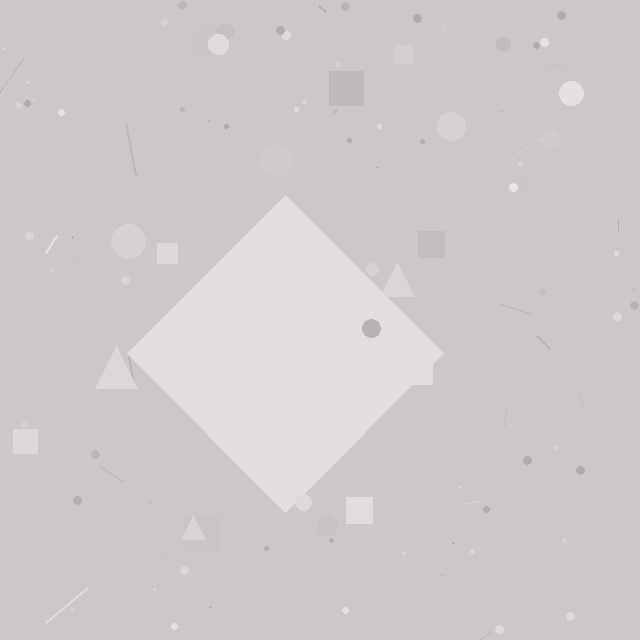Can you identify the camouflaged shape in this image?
The camouflaged shape is a diamond.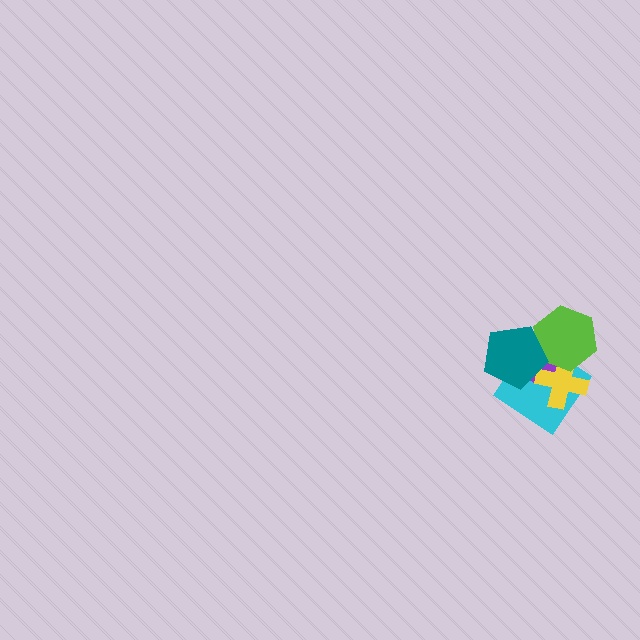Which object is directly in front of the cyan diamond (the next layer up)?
The purple ellipse is directly in front of the cyan diamond.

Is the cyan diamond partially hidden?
Yes, it is partially covered by another shape.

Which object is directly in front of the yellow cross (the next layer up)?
The lime hexagon is directly in front of the yellow cross.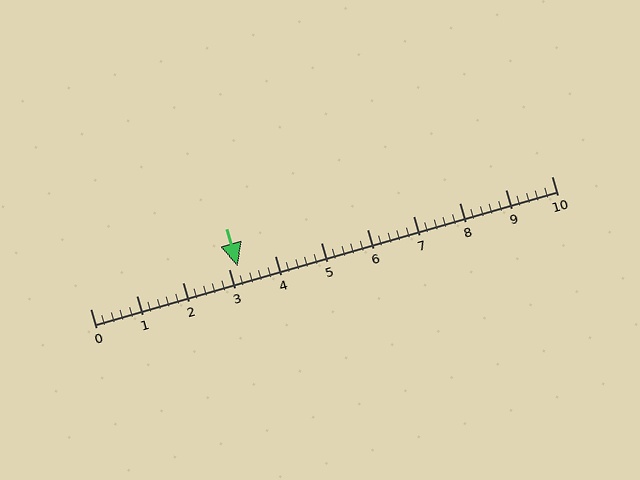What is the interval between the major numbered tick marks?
The major tick marks are spaced 1 units apart.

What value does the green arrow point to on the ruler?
The green arrow points to approximately 3.2.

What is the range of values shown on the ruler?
The ruler shows values from 0 to 10.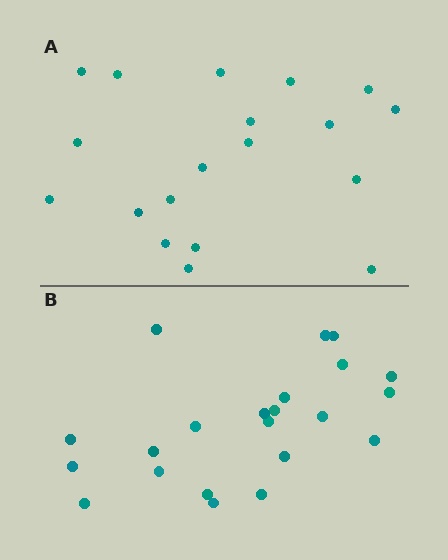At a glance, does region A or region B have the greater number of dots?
Region B (the bottom region) has more dots.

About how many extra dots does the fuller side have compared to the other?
Region B has just a few more — roughly 2 or 3 more dots than region A.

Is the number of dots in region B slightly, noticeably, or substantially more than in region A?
Region B has only slightly more — the two regions are fairly close. The ratio is roughly 1.2 to 1.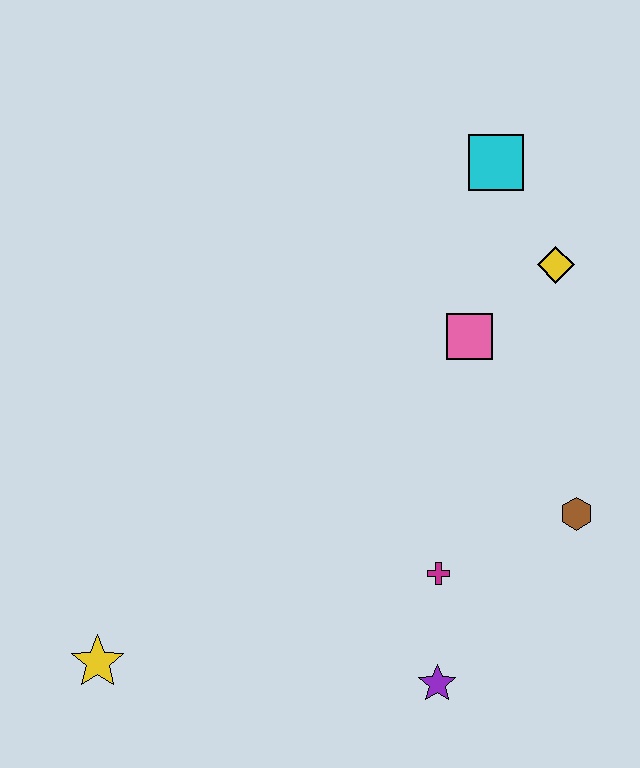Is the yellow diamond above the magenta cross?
Yes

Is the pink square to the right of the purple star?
Yes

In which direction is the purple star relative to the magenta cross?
The purple star is below the magenta cross.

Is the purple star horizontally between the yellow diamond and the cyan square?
No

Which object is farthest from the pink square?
The yellow star is farthest from the pink square.